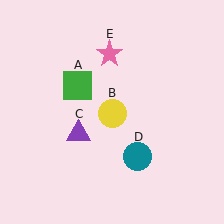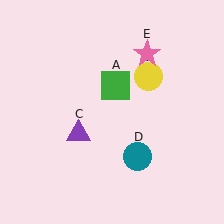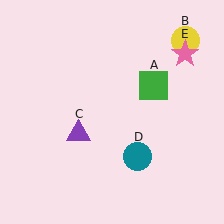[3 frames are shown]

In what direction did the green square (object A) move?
The green square (object A) moved right.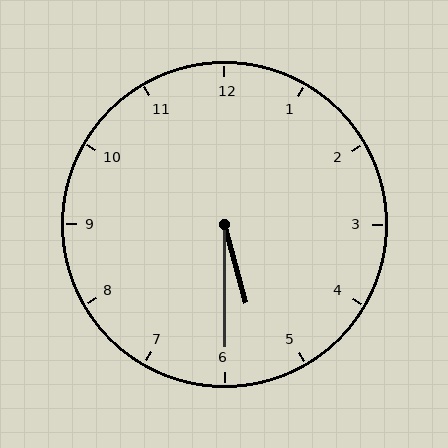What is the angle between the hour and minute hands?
Approximately 15 degrees.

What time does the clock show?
5:30.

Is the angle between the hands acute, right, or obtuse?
It is acute.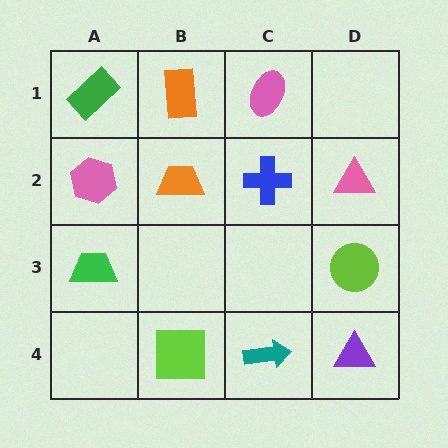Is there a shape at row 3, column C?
No, that cell is empty.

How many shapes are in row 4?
3 shapes.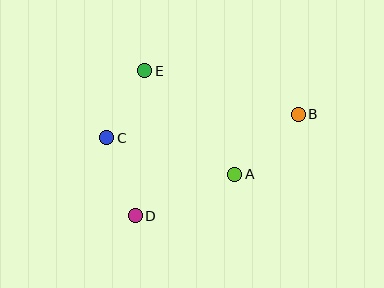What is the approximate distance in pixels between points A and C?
The distance between A and C is approximately 133 pixels.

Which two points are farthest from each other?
Points B and C are farthest from each other.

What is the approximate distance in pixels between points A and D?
The distance between A and D is approximately 108 pixels.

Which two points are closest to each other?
Points C and E are closest to each other.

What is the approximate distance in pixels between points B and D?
The distance between B and D is approximately 192 pixels.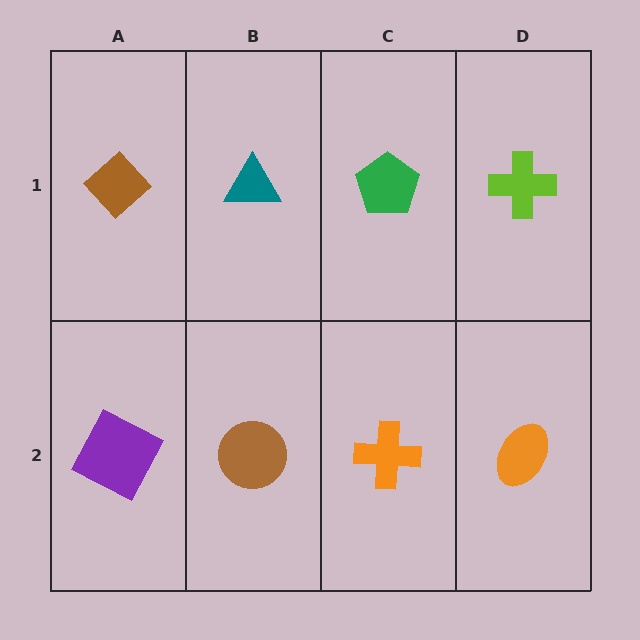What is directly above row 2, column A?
A brown diamond.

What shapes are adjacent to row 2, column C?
A green pentagon (row 1, column C), a brown circle (row 2, column B), an orange ellipse (row 2, column D).